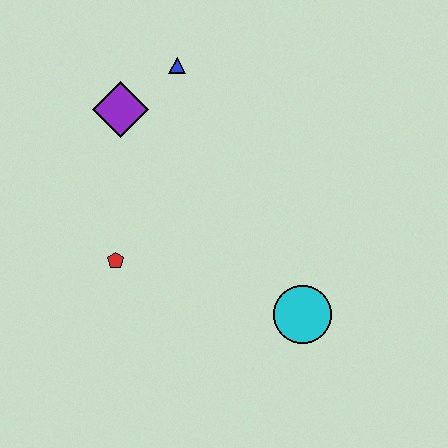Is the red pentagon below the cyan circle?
No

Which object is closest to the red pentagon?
The purple diamond is closest to the red pentagon.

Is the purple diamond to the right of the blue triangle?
No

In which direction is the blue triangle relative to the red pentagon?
The blue triangle is above the red pentagon.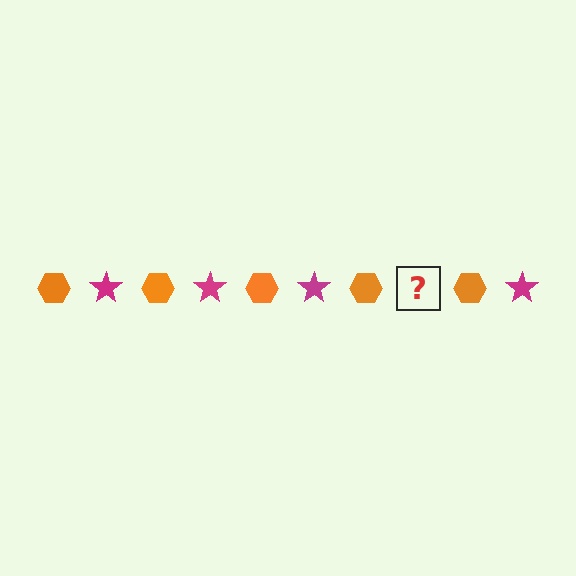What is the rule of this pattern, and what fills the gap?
The rule is that the pattern alternates between orange hexagon and magenta star. The gap should be filled with a magenta star.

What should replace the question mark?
The question mark should be replaced with a magenta star.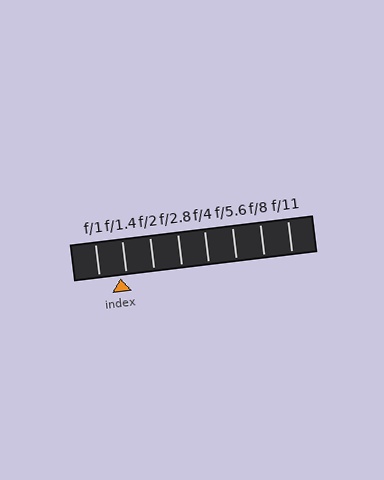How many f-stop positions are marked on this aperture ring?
There are 8 f-stop positions marked.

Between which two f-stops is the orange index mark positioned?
The index mark is between f/1 and f/1.4.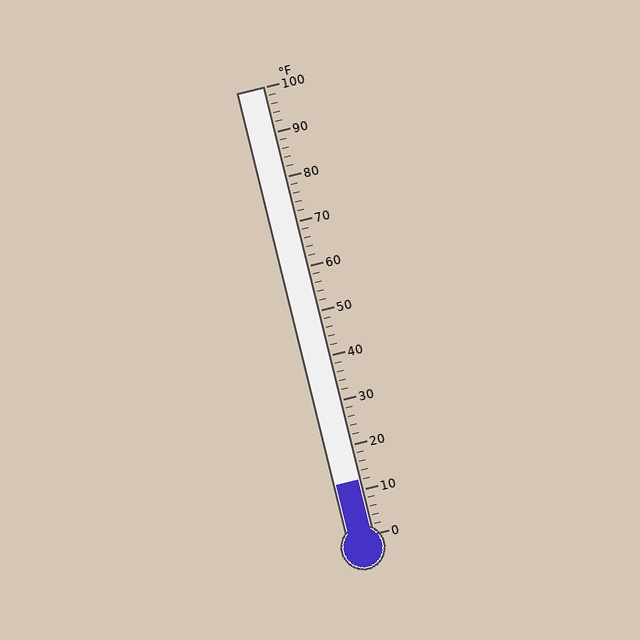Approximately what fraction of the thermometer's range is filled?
The thermometer is filled to approximately 10% of its range.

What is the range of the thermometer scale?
The thermometer scale ranges from 0°F to 100°F.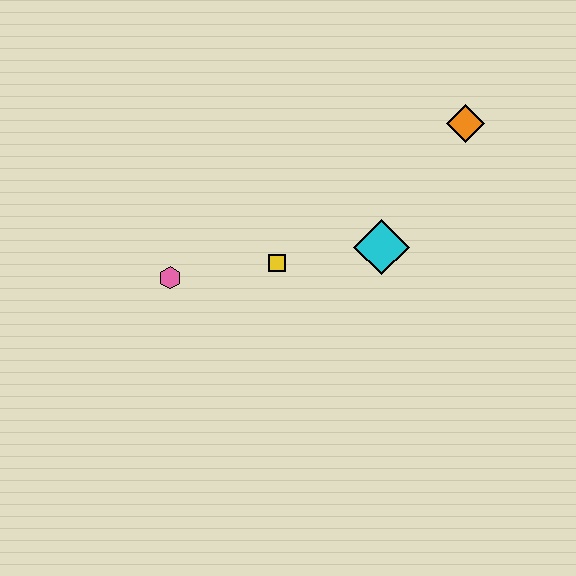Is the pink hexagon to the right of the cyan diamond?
No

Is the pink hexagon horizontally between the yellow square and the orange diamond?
No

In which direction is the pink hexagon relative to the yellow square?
The pink hexagon is to the left of the yellow square.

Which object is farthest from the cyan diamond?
The pink hexagon is farthest from the cyan diamond.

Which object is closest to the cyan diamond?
The yellow square is closest to the cyan diamond.